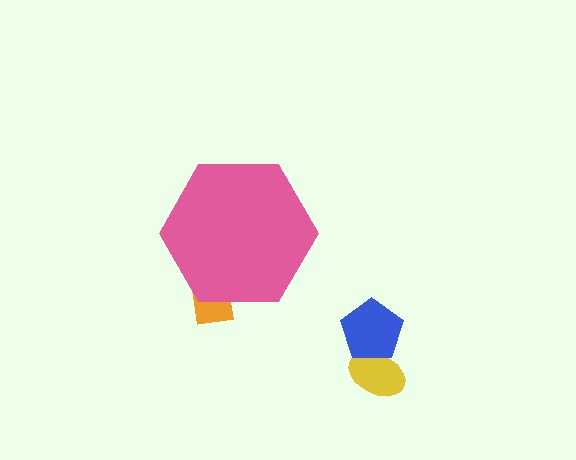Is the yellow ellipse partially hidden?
No, the yellow ellipse is fully visible.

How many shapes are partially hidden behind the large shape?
1 shape is partially hidden.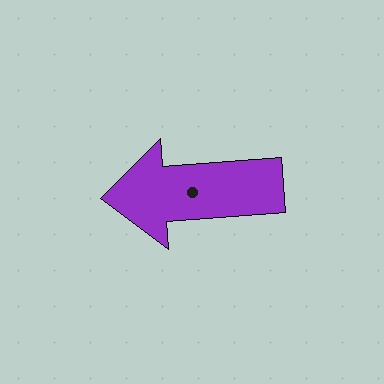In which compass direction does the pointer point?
West.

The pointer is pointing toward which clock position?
Roughly 9 o'clock.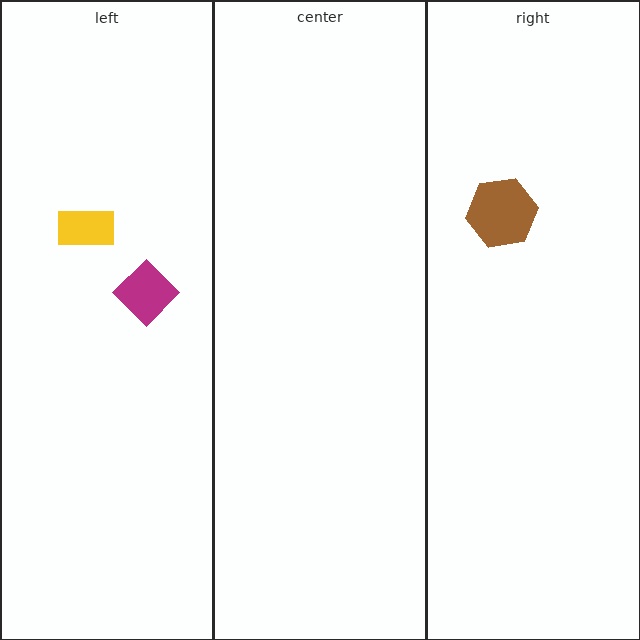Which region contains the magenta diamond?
The left region.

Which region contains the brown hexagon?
The right region.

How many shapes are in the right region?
1.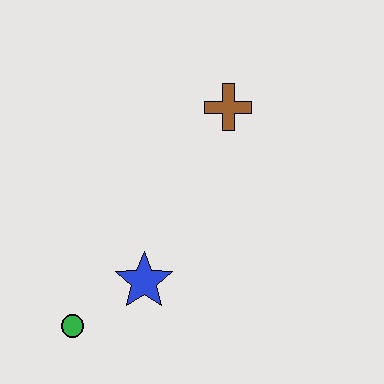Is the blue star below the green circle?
No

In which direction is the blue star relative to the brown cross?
The blue star is below the brown cross.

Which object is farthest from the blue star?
The brown cross is farthest from the blue star.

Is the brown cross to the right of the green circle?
Yes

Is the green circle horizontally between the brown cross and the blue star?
No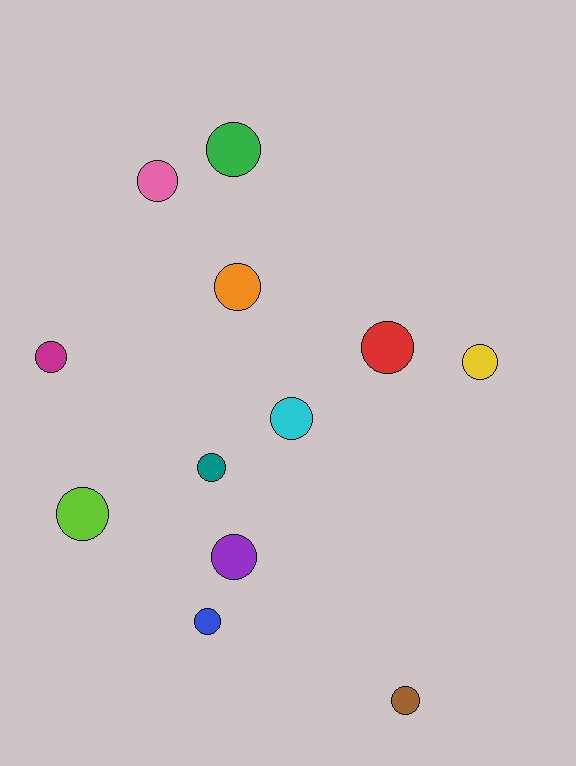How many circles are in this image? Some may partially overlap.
There are 12 circles.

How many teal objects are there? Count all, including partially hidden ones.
There is 1 teal object.